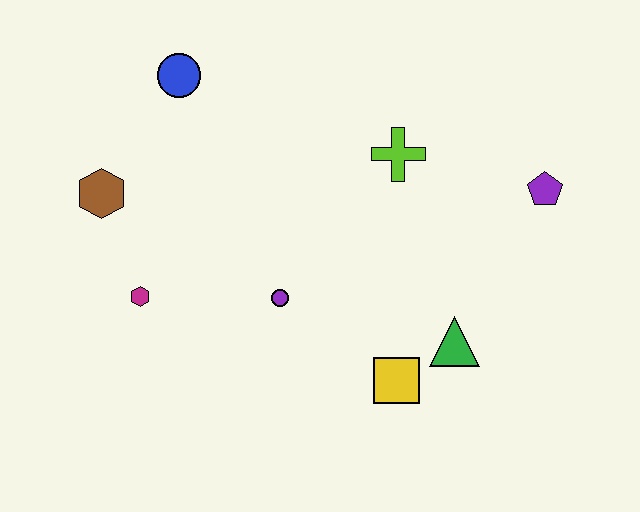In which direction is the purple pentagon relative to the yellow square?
The purple pentagon is above the yellow square.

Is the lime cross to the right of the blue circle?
Yes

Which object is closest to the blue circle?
The brown hexagon is closest to the blue circle.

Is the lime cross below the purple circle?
No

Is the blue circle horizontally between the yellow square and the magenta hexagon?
Yes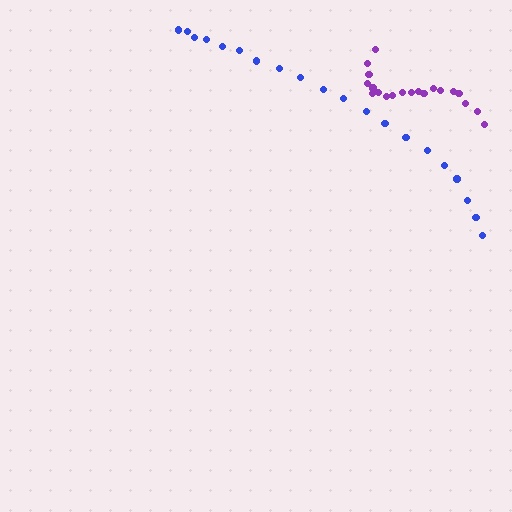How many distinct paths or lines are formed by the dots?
There are 2 distinct paths.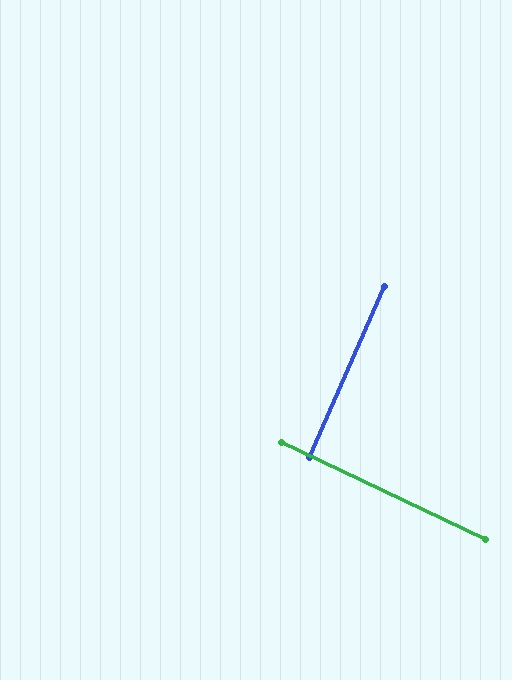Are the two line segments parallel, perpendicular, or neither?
Perpendicular — they meet at approximately 88°.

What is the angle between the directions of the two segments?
Approximately 88 degrees.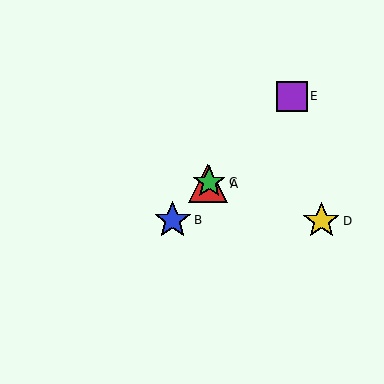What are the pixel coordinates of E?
Object E is at (292, 96).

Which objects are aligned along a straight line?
Objects A, B, C, E are aligned along a straight line.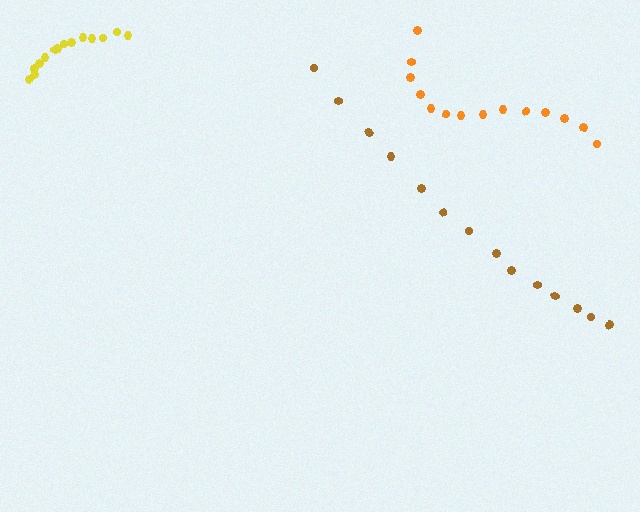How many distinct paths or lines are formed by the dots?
There are 3 distinct paths.